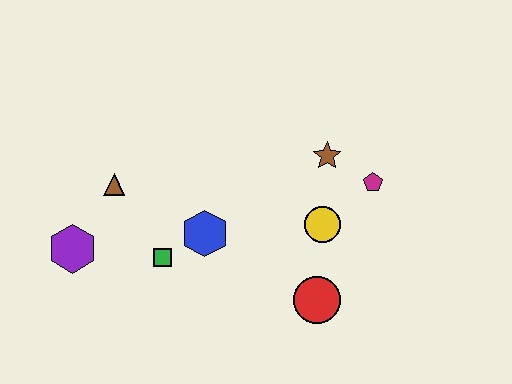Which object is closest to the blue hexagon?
The green square is closest to the blue hexagon.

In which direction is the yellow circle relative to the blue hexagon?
The yellow circle is to the right of the blue hexagon.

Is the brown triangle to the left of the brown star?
Yes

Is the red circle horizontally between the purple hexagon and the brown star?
Yes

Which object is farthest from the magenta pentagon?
The purple hexagon is farthest from the magenta pentagon.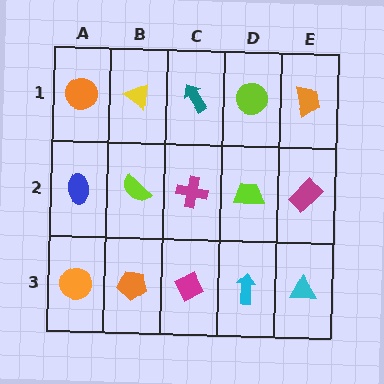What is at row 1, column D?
A lime circle.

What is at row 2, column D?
A lime trapezoid.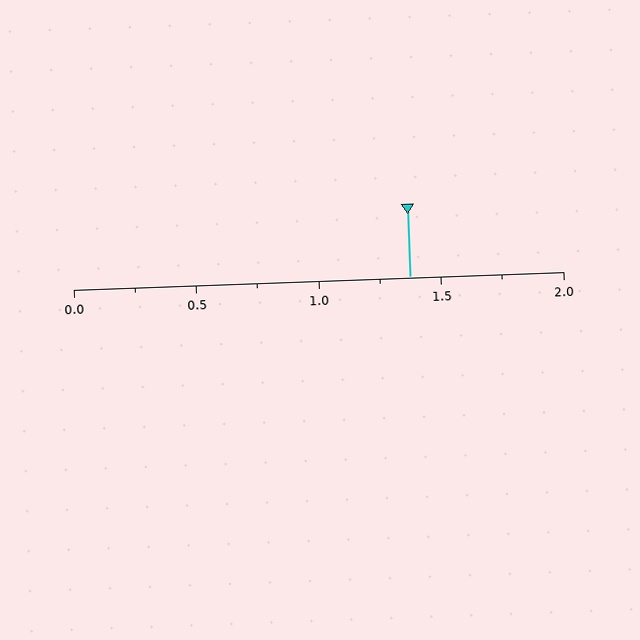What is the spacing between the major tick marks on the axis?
The major ticks are spaced 0.5 apart.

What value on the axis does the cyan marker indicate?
The marker indicates approximately 1.38.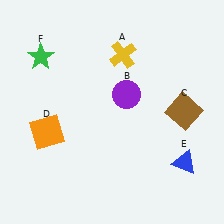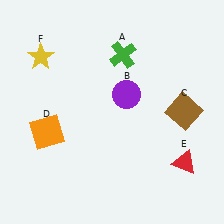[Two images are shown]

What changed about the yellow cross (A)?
In Image 1, A is yellow. In Image 2, it changed to green.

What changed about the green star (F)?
In Image 1, F is green. In Image 2, it changed to yellow.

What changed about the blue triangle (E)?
In Image 1, E is blue. In Image 2, it changed to red.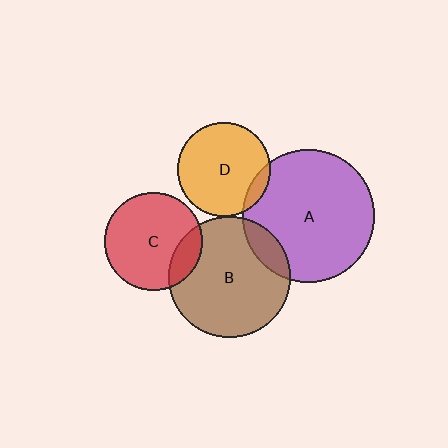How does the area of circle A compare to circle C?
Approximately 1.8 times.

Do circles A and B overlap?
Yes.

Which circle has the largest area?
Circle A (purple).